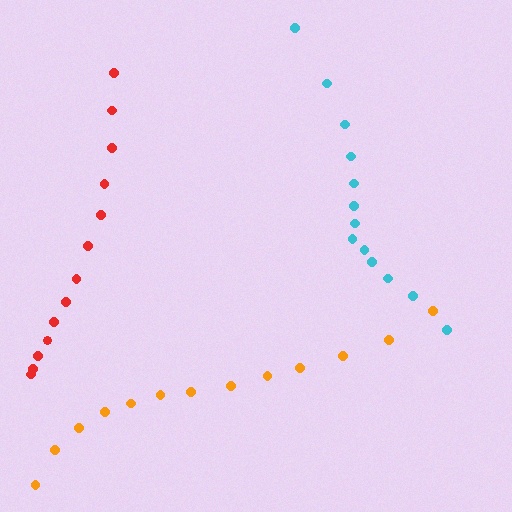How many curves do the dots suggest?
There are 3 distinct paths.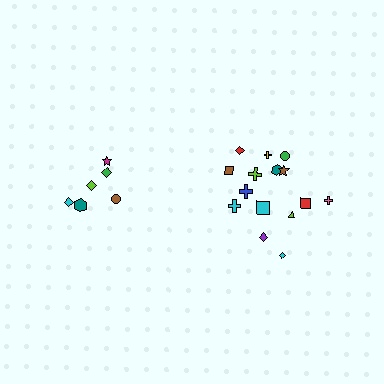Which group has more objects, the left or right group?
The right group.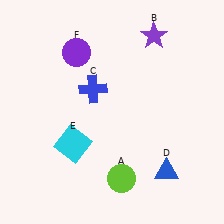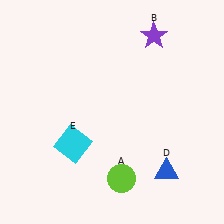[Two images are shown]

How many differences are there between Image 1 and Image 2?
There are 2 differences between the two images.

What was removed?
The blue cross (C), the purple circle (F) were removed in Image 2.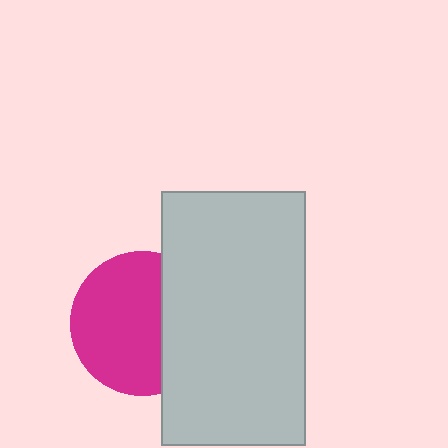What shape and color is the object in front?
The object in front is a light gray rectangle.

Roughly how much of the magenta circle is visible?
Most of it is visible (roughly 67%).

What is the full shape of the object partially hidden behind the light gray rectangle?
The partially hidden object is a magenta circle.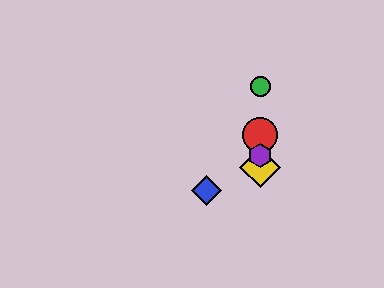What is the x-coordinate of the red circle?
The red circle is at x≈260.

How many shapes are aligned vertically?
4 shapes (the red circle, the green circle, the yellow diamond, the purple hexagon) are aligned vertically.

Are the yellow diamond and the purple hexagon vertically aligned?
Yes, both are at x≈260.